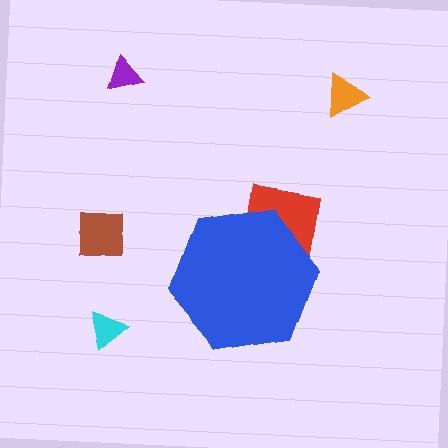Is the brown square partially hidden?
No, the brown square is fully visible.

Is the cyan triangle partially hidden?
No, the cyan triangle is fully visible.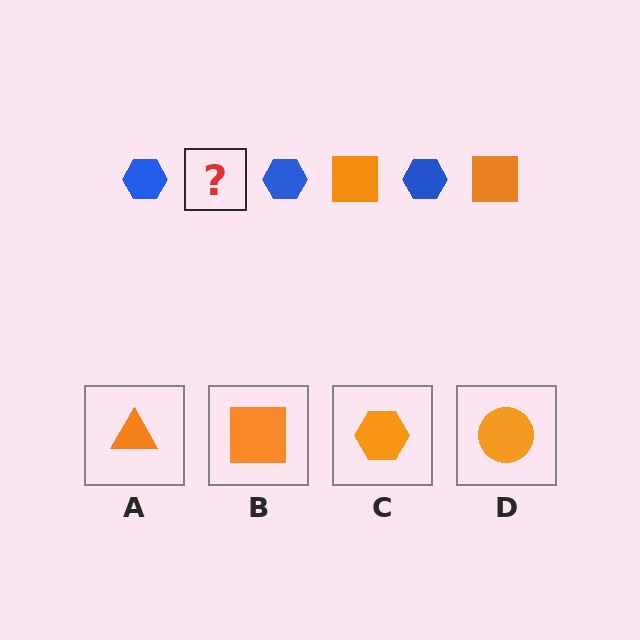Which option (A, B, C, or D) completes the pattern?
B.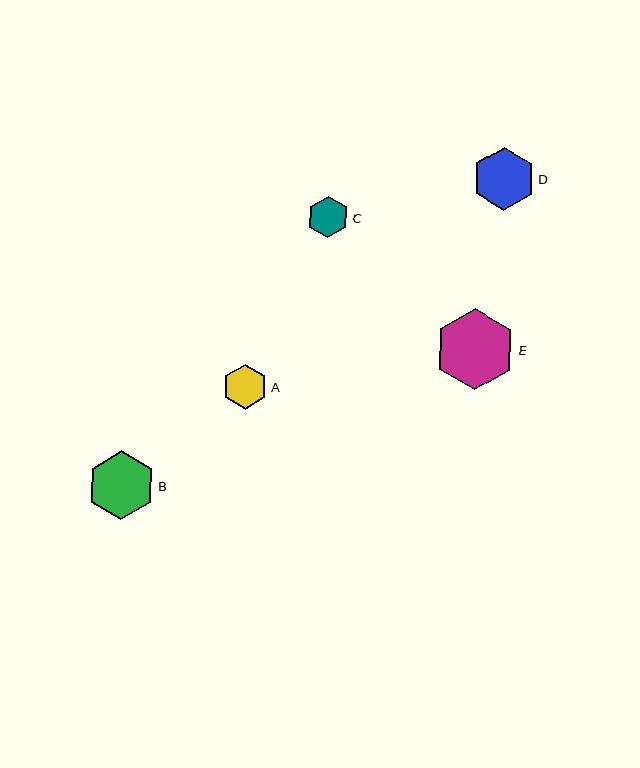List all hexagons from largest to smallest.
From largest to smallest: E, B, D, A, C.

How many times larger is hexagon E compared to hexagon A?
Hexagon E is approximately 1.8 times the size of hexagon A.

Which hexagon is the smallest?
Hexagon C is the smallest with a size of approximately 41 pixels.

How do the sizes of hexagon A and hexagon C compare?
Hexagon A and hexagon C are approximately the same size.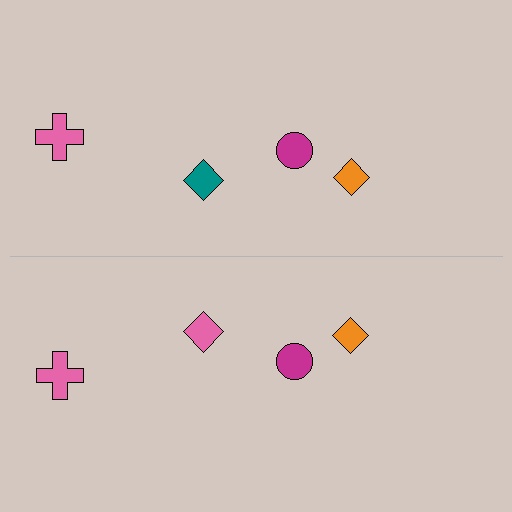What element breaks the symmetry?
The pink diamond on the bottom side breaks the symmetry — its mirror counterpart is teal.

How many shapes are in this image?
There are 8 shapes in this image.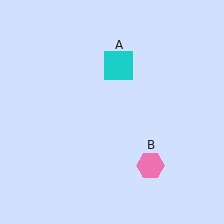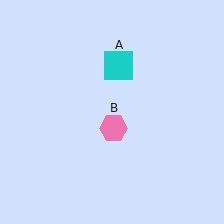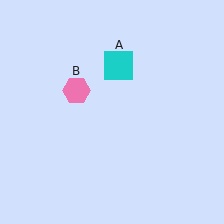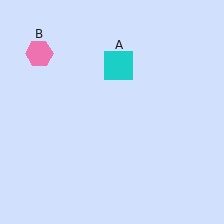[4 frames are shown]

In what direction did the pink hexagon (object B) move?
The pink hexagon (object B) moved up and to the left.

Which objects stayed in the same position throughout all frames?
Cyan square (object A) remained stationary.